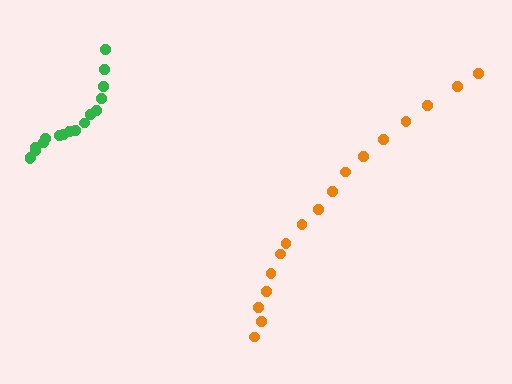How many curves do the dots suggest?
There are 2 distinct paths.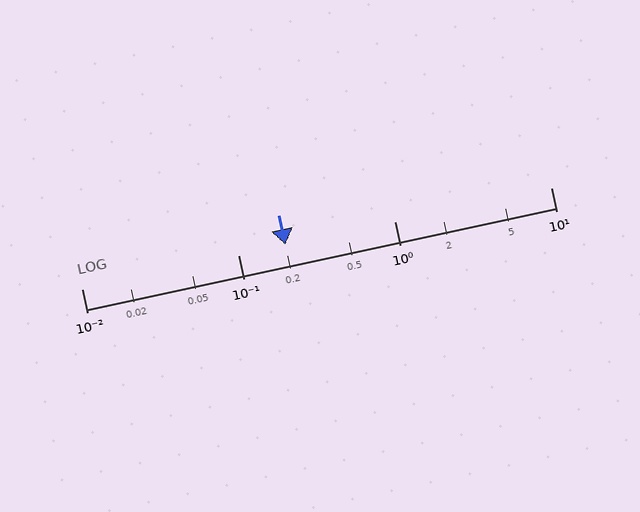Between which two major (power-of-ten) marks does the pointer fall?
The pointer is between 0.1 and 1.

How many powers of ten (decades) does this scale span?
The scale spans 3 decades, from 0.01 to 10.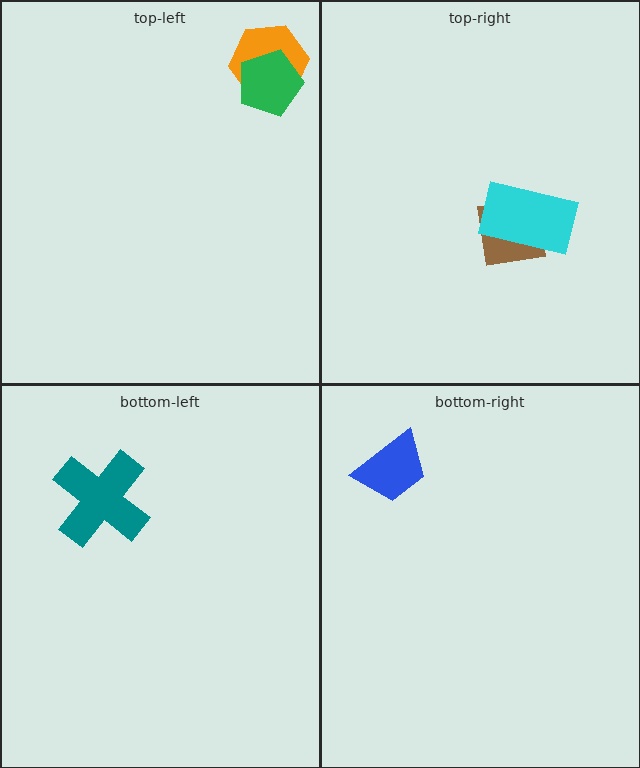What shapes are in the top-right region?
The brown square, the cyan rectangle.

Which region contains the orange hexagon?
The top-left region.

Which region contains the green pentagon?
The top-left region.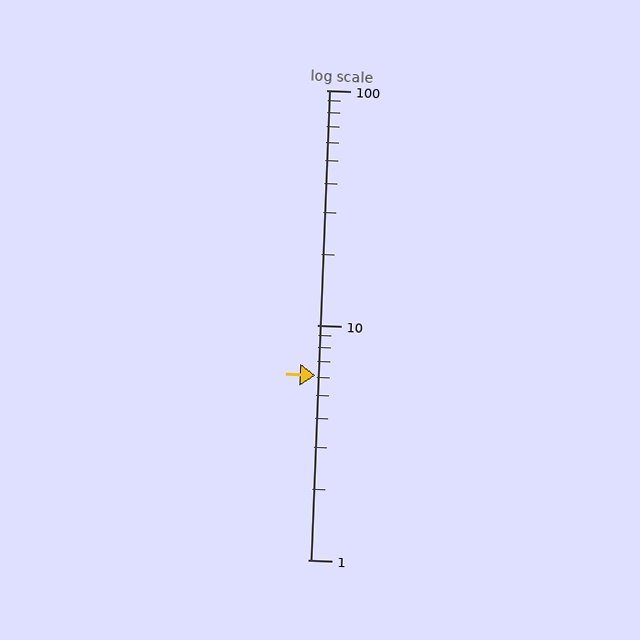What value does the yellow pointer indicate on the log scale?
The pointer indicates approximately 6.1.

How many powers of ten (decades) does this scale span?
The scale spans 2 decades, from 1 to 100.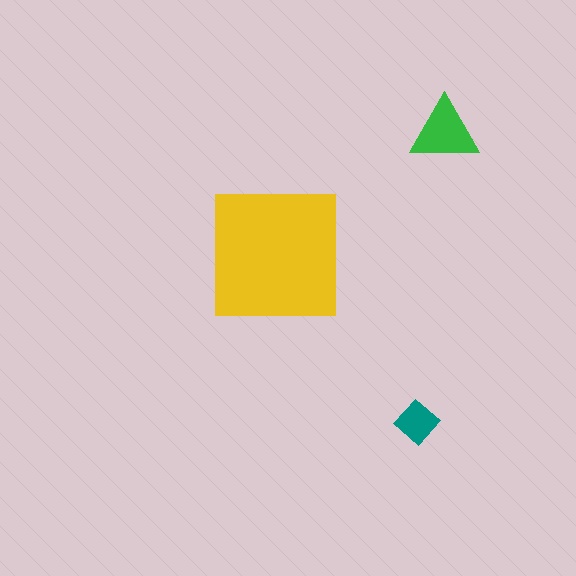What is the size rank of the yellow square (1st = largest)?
1st.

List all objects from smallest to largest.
The teal diamond, the green triangle, the yellow square.